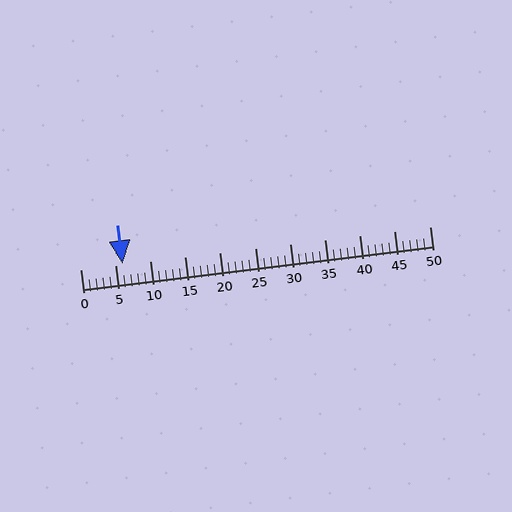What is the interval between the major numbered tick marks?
The major tick marks are spaced 5 units apart.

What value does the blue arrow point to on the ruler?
The blue arrow points to approximately 6.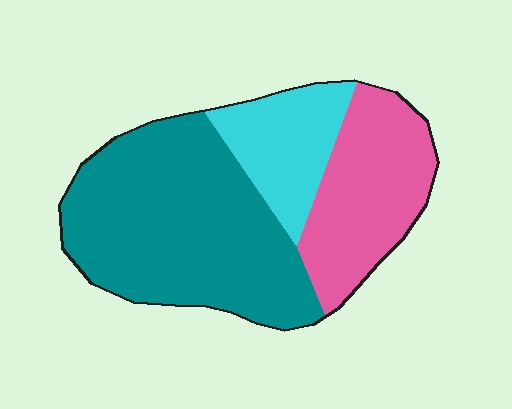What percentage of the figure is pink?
Pink takes up about one quarter (1/4) of the figure.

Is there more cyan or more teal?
Teal.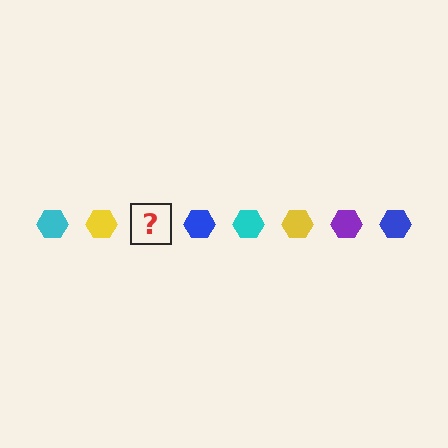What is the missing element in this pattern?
The missing element is a purple hexagon.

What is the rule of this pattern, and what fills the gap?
The rule is that the pattern cycles through cyan, yellow, purple, blue hexagons. The gap should be filled with a purple hexagon.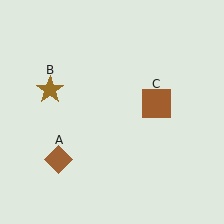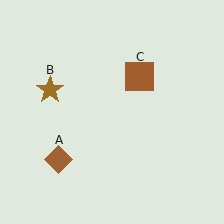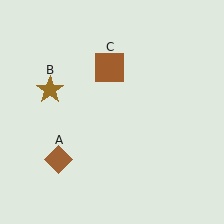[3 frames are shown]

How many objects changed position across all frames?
1 object changed position: brown square (object C).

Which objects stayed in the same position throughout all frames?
Brown diamond (object A) and brown star (object B) remained stationary.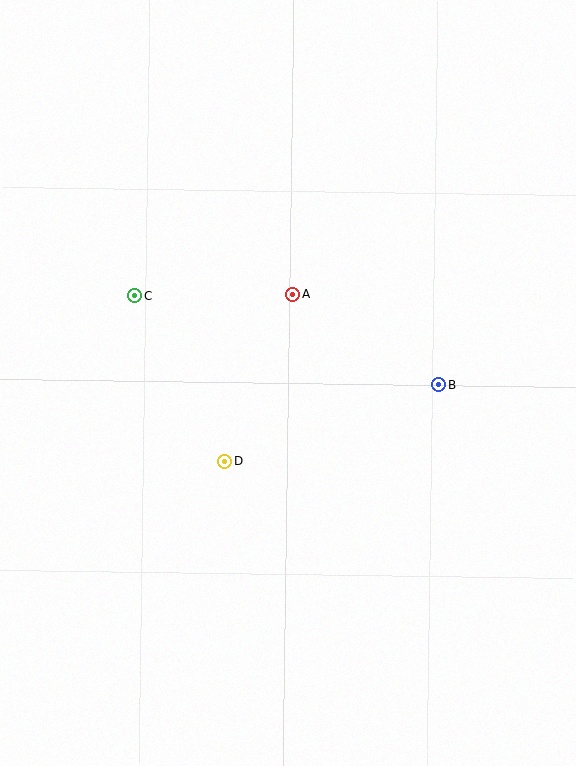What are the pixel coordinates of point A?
Point A is at (293, 294).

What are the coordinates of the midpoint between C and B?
The midpoint between C and B is at (287, 340).